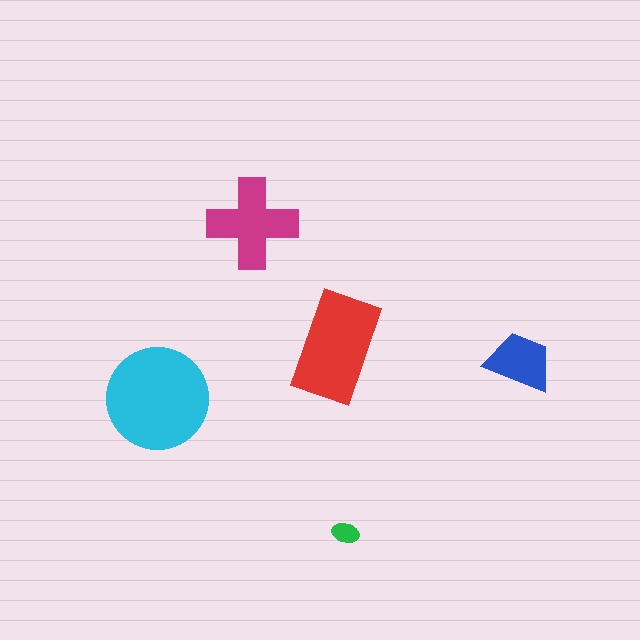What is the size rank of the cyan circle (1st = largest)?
1st.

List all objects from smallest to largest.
The green ellipse, the blue trapezoid, the magenta cross, the red rectangle, the cyan circle.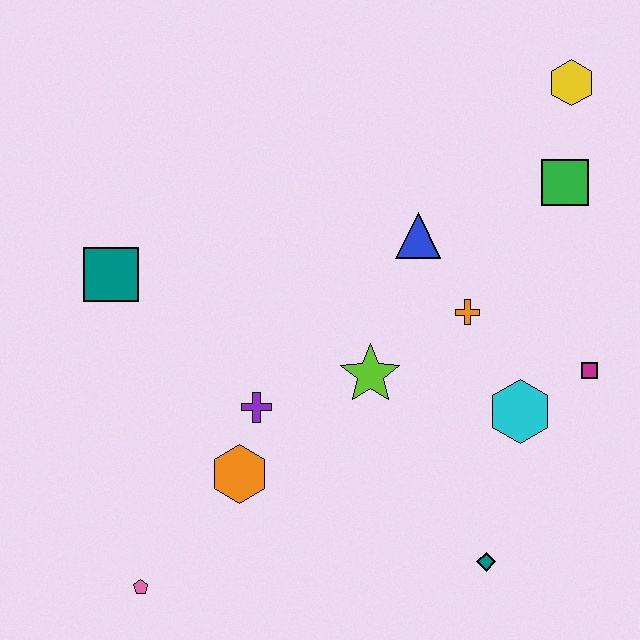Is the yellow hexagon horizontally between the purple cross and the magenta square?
Yes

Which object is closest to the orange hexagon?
The purple cross is closest to the orange hexagon.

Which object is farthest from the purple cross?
The yellow hexagon is farthest from the purple cross.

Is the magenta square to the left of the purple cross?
No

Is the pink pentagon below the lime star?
Yes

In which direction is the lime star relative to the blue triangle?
The lime star is below the blue triangle.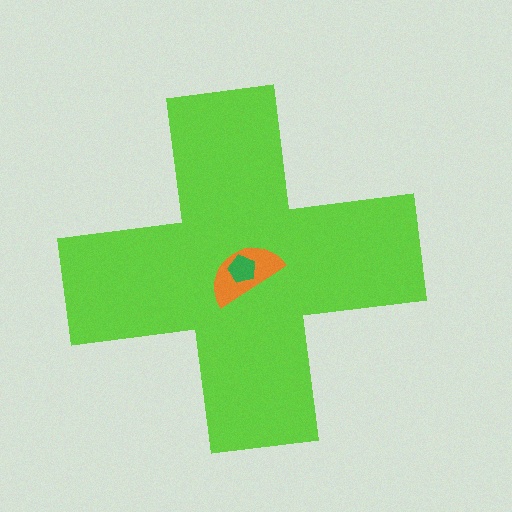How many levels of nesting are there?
3.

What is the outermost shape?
The lime cross.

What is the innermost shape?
The green pentagon.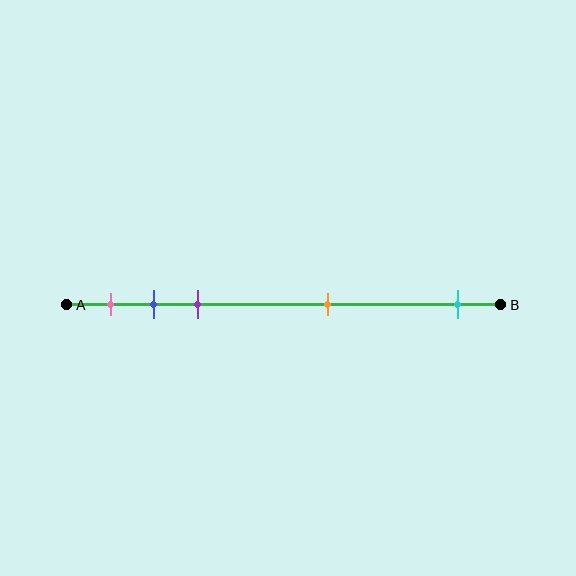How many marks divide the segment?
There are 5 marks dividing the segment.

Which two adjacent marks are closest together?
The blue and purple marks are the closest adjacent pair.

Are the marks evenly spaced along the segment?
No, the marks are not evenly spaced.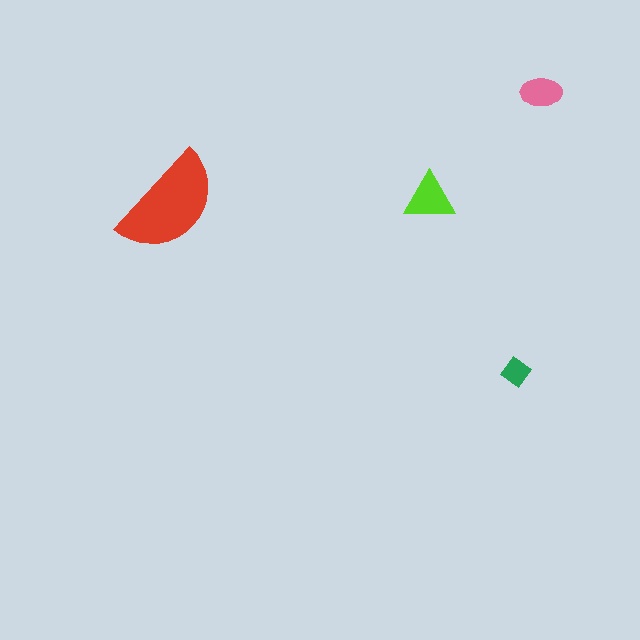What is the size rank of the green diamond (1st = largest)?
4th.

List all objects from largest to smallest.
The red semicircle, the lime triangle, the pink ellipse, the green diamond.